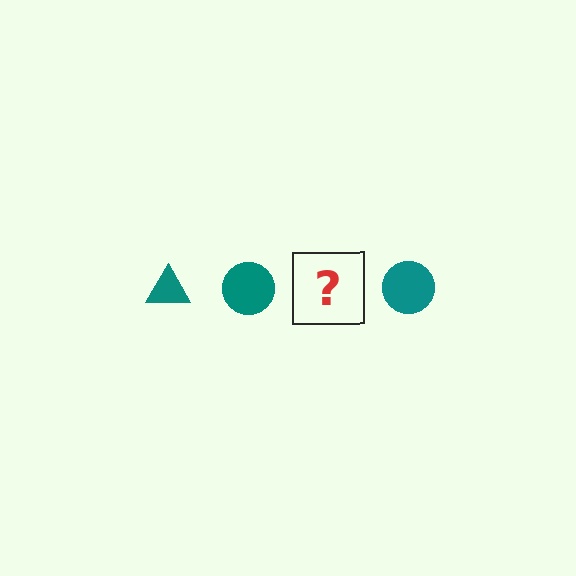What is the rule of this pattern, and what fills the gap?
The rule is that the pattern cycles through triangle, circle shapes in teal. The gap should be filled with a teal triangle.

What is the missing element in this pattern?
The missing element is a teal triangle.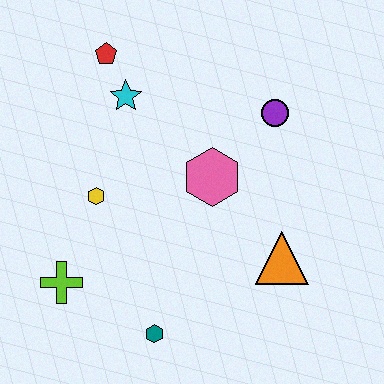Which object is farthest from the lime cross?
The purple circle is farthest from the lime cross.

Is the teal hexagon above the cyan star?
No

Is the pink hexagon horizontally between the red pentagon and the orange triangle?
Yes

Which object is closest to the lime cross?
The yellow hexagon is closest to the lime cross.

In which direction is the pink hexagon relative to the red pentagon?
The pink hexagon is below the red pentagon.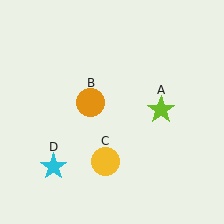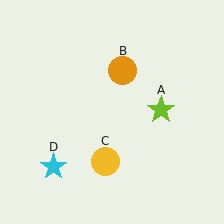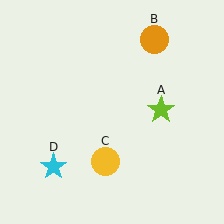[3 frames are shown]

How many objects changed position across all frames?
1 object changed position: orange circle (object B).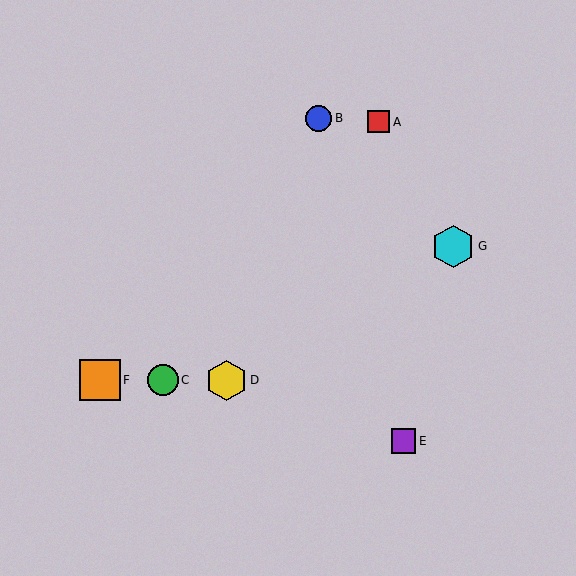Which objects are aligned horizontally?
Objects C, D, F are aligned horizontally.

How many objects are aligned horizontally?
3 objects (C, D, F) are aligned horizontally.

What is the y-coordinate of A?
Object A is at y≈122.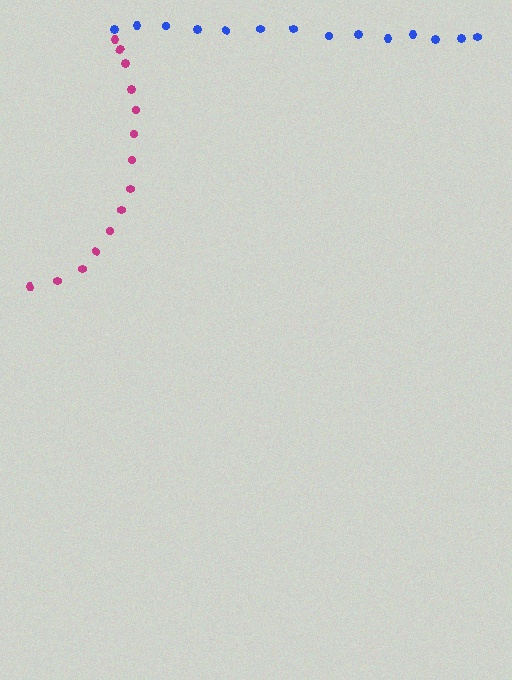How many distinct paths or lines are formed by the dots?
There are 2 distinct paths.